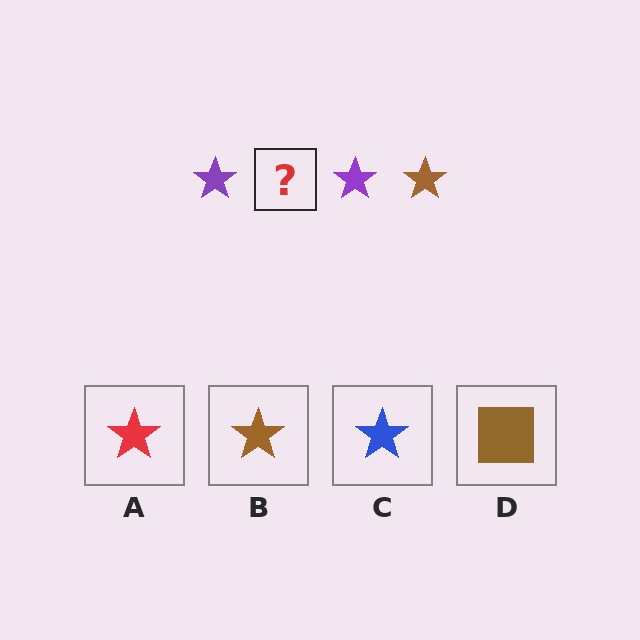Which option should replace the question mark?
Option B.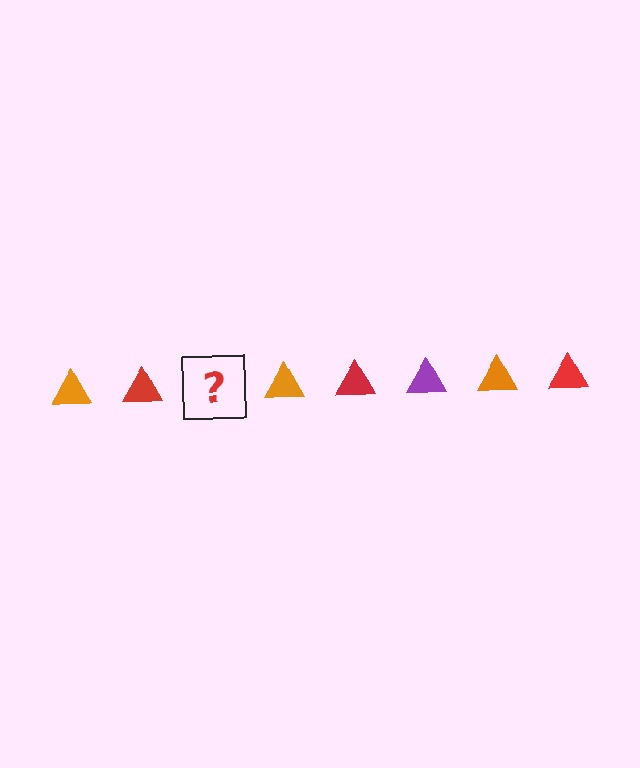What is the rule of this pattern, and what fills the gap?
The rule is that the pattern cycles through orange, red, purple triangles. The gap should be filled with a purple triangle.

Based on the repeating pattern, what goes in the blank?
The blank should be a purple triangle.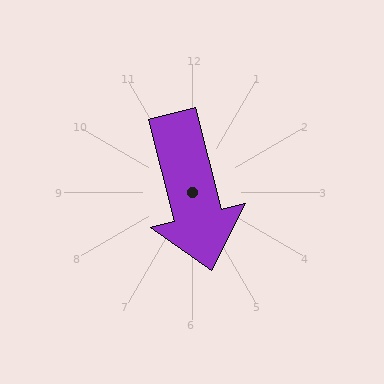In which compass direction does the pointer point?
South.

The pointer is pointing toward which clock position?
Roughly 6 o'clock.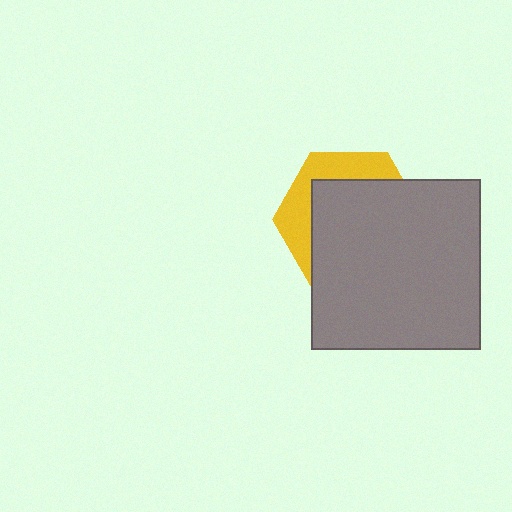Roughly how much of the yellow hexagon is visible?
A small part of it is visible (roughly 33%).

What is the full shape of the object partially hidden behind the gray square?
The partially hidden object is a yellow hexagon.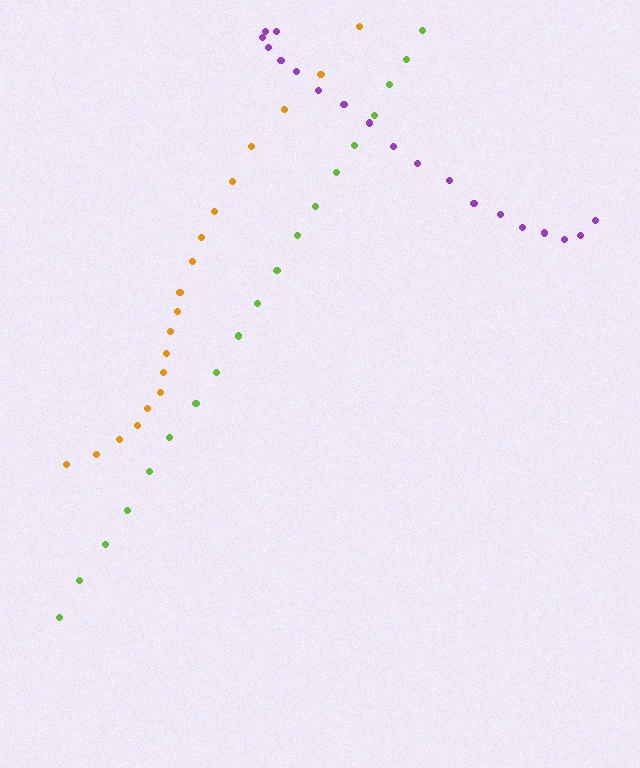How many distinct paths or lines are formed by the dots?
There are 3 distinct paths.